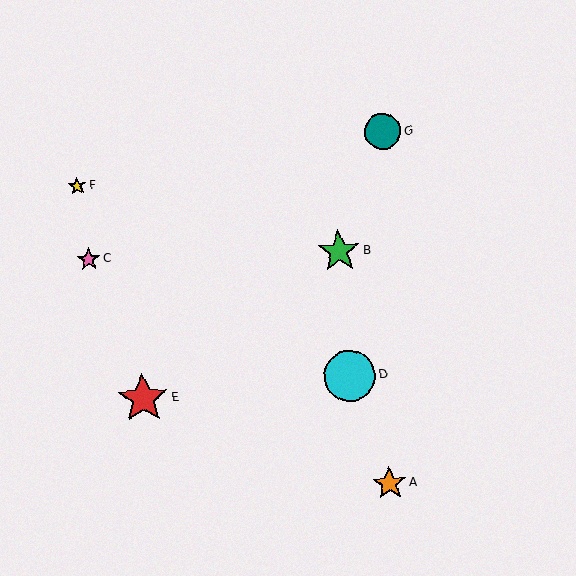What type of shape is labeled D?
Shape D is a cyan circle.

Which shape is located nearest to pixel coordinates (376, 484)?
The orange star (labeled A) at (389, 483) is nearest to that location.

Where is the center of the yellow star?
The center of the yellow star is at (77, 186).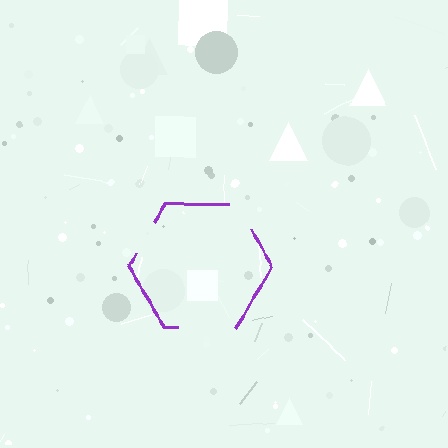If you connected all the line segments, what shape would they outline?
They would outline a hexagon.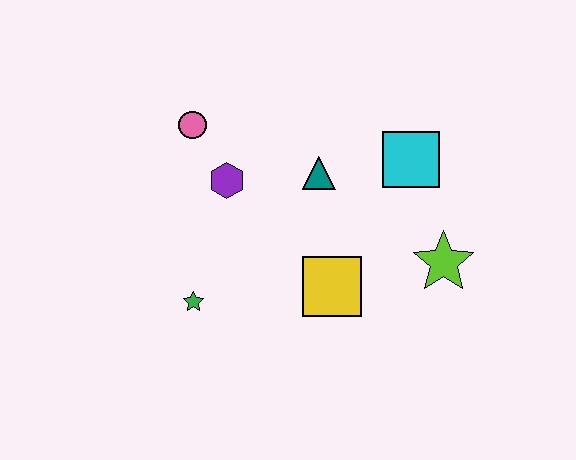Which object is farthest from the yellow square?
The pink circle is farthest from the yellow square.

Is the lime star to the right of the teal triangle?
Yes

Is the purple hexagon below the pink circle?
Yes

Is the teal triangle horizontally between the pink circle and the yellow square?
Yes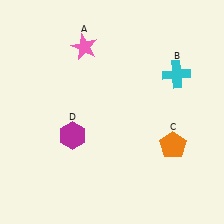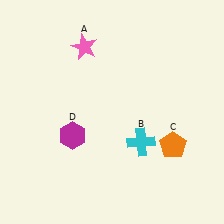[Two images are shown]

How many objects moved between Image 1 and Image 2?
1 object moved between the two images.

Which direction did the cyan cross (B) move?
The cyan cross (B) moved down.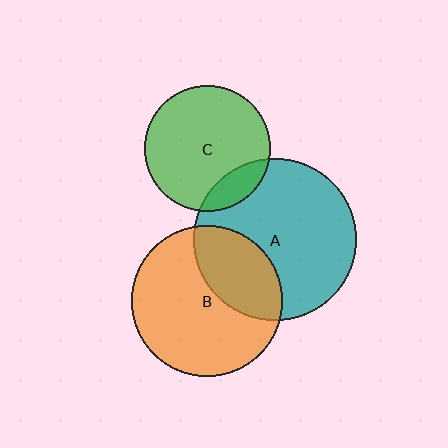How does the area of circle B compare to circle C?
Approximately 1.4 times.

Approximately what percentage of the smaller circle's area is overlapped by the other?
Approximately 15%.